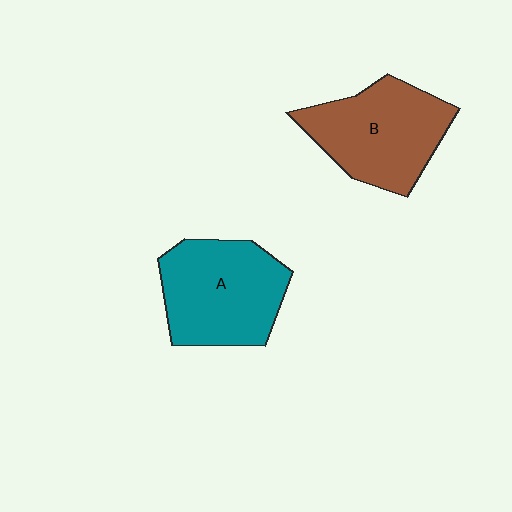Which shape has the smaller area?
Shape B (brown).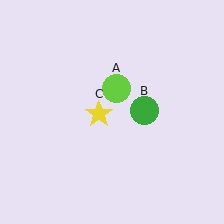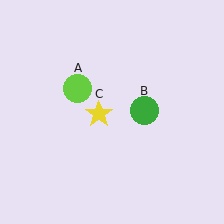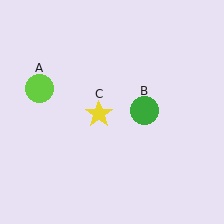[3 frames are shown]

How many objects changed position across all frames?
1 object changed position: lime circle (object A).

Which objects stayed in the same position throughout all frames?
Green circle (object B) and yellow star (object C) remained stationary.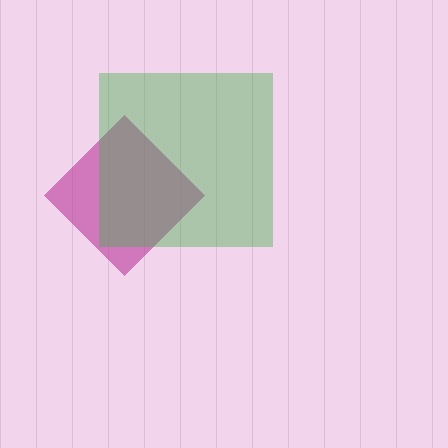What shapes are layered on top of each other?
The layered shapes are: a magenta diamond, a green square.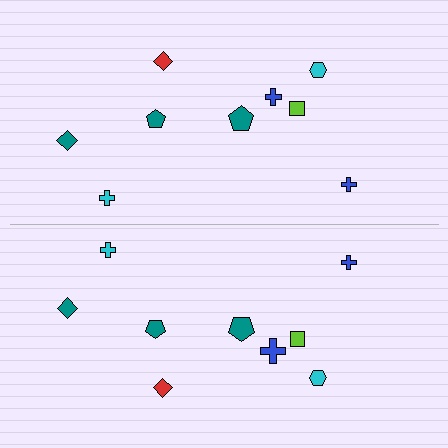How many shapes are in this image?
There are 18 shapes in this image.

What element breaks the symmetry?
The blue cross on the bottom side has a different size than its mirror counterpart.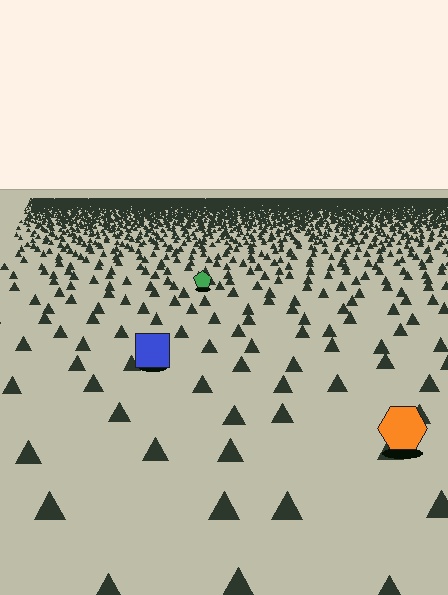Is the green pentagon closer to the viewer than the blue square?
No. The blue square is closer — you can tell from the texture gradient: the ground texture is coarser near it.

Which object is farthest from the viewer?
The green pentagon is farthest from the viewer. It appears smaller and the ground texture around it is denser.